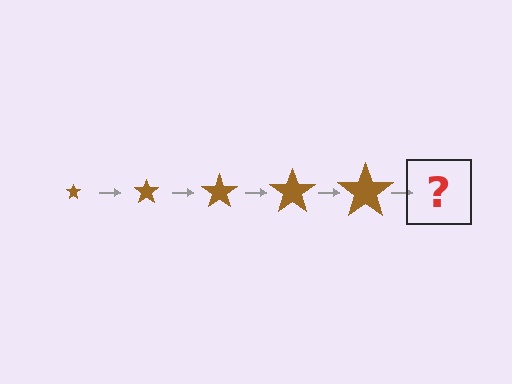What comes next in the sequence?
The next element should be a brown star, larger than the previous one.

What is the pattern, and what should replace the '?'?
The pattern is that the star gets progressively larger each step. The '?' should be a brown star, larger than the previous one.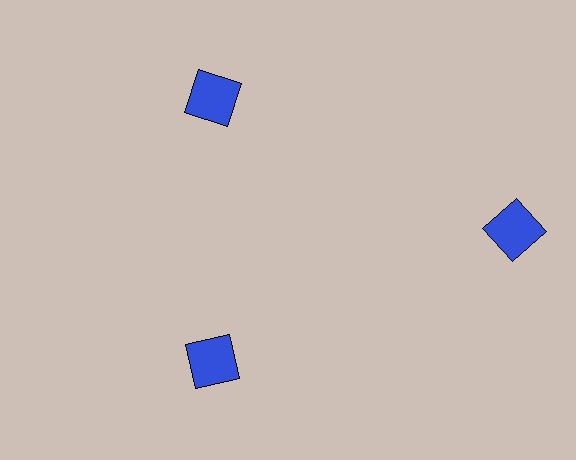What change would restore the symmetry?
The symmetry would be restored by moving it inward, back onto the ring so that all 3 squares sit at equal angles and equal distance from the center.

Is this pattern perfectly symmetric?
No. The 3 blue squares are arranged in a ring, but one element near the 3 o'clock position is pushed outward from the center, breaking the 3-fold rotational symmetry.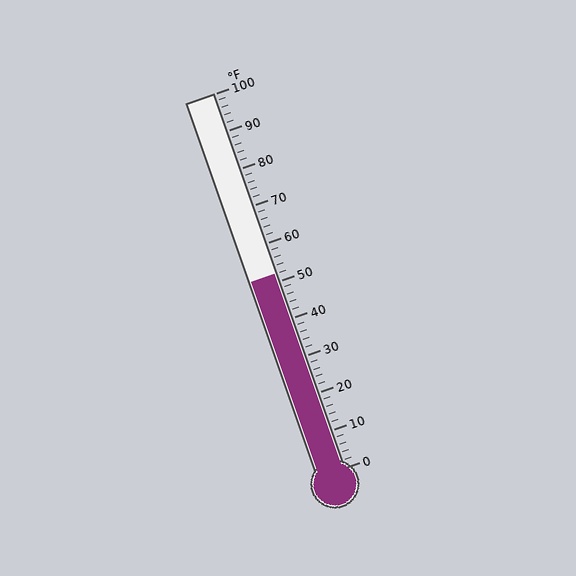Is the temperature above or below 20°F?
The temperature is above 20°F.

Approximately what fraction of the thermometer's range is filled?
The thermometer is filled to approximately 50% of its range.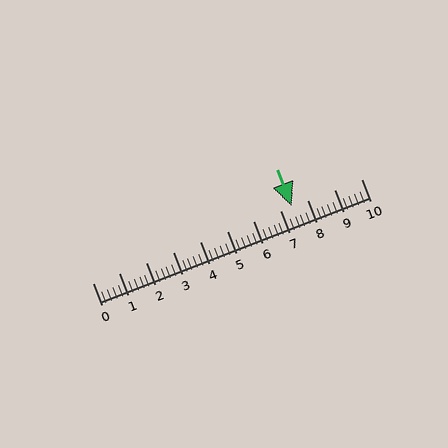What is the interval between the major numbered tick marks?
The major tick marks are spaced 1 units apart.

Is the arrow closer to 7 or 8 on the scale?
The arrow is closer to 7.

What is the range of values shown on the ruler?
The ruler shows values from 0 to 10.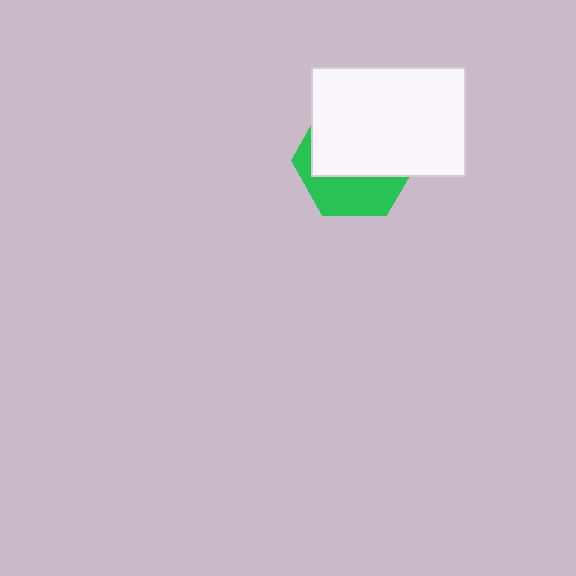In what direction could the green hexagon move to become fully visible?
The green hexagon could move down. That would shift it out from behind the white rectangle entirely.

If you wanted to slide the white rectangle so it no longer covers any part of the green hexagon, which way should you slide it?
Slide it up — that is the most direct way to separate the two shapes.